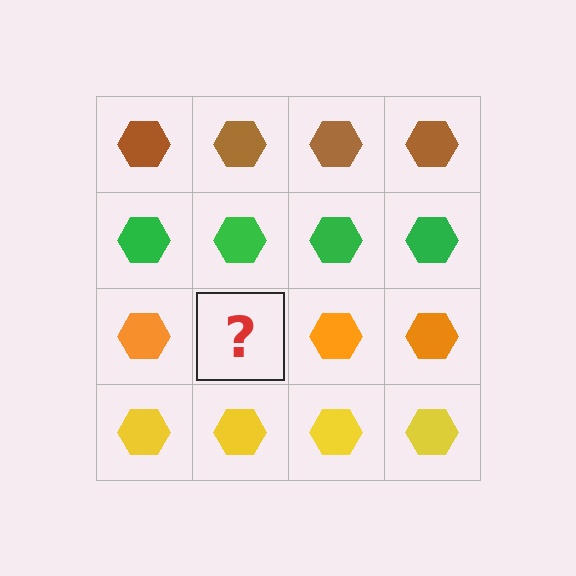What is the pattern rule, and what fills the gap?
The rule is that each row has a consistent color. The gap should be filled with an orange hexagon.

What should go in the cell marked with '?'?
The missing cell should contain an orange hexagon.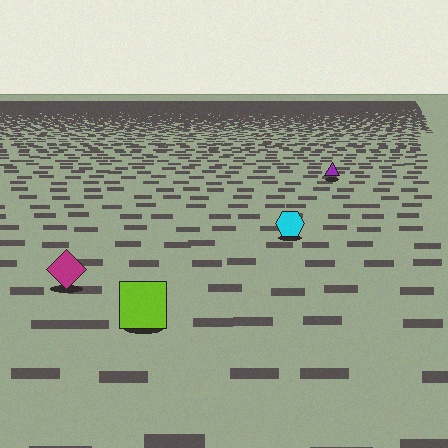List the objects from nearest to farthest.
From nearest to farthest: the lime square, the magenta diamond, the cyan hexagon, the purple triangle.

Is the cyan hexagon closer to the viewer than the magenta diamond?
No. The magenta diamond is closer — you can tell from the texture gradient: the ground texture is coarser near it.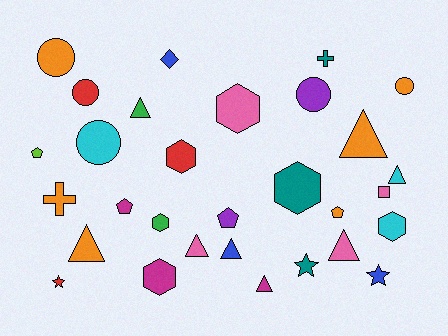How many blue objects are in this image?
There are 3 blue objects.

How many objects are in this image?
There are 30 objects.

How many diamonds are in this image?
There is 1 diamond.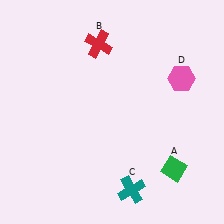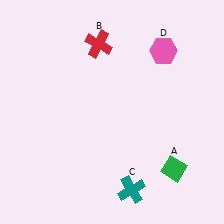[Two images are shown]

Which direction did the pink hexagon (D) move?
The pink hexagon (D) moved up.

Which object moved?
The pink hexagon (D) moved up.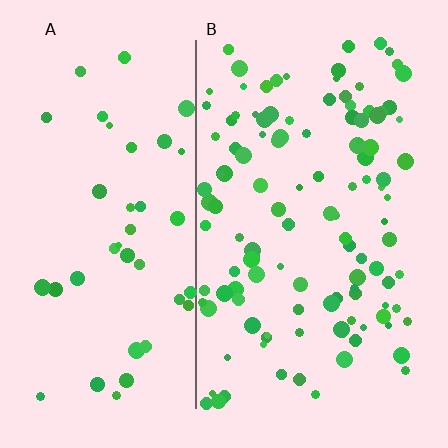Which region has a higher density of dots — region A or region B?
B (the right).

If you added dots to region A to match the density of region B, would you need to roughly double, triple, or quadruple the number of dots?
Approximately triple.